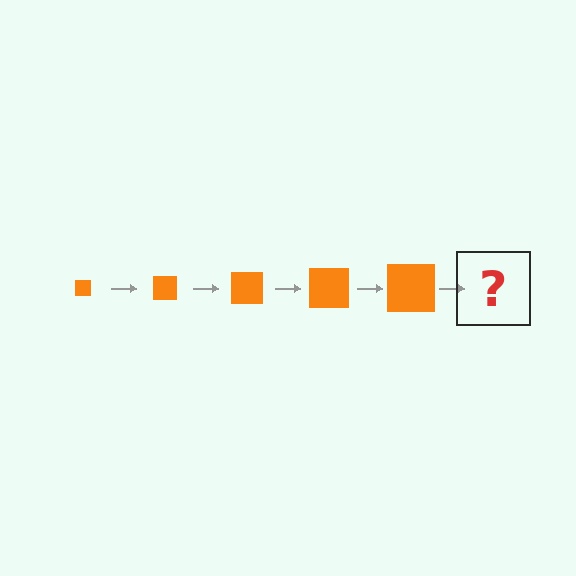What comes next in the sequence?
The next element should be an orange square, larger than the previous one.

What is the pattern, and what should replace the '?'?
The pattern is that the square gets progressively larger each step. The '?' should be an orange square, larger than the previous one.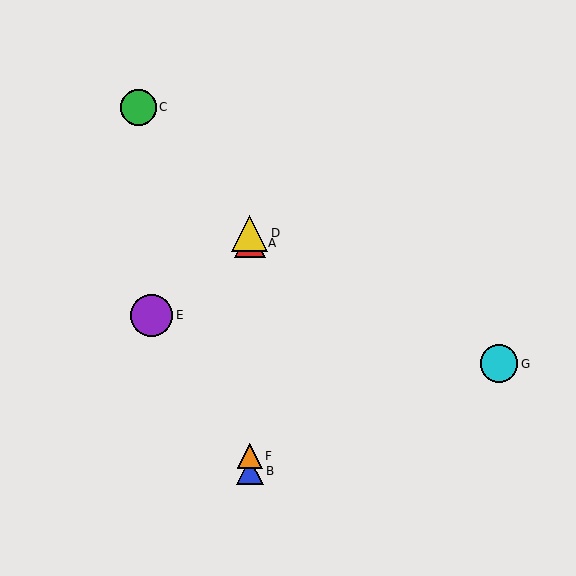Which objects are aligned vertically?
Objects A, B, D, F are aligned vertically.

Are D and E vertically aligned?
No, D is at x≈250 and E is at x≈152.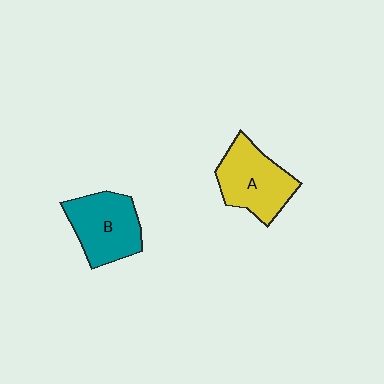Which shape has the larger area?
Shape A (yellow).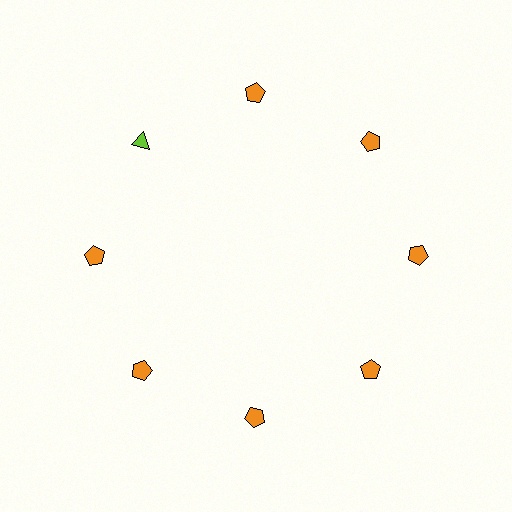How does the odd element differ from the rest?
It differs in both color (lime instead of orange) and shape (triangle instead of pentagon).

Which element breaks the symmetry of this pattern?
The lime triangle at roughly the 10 o'clock position breaks the symmetry. All other shapes are orange pentagons.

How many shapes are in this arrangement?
There are 8 shapes arranged in a ring pattern.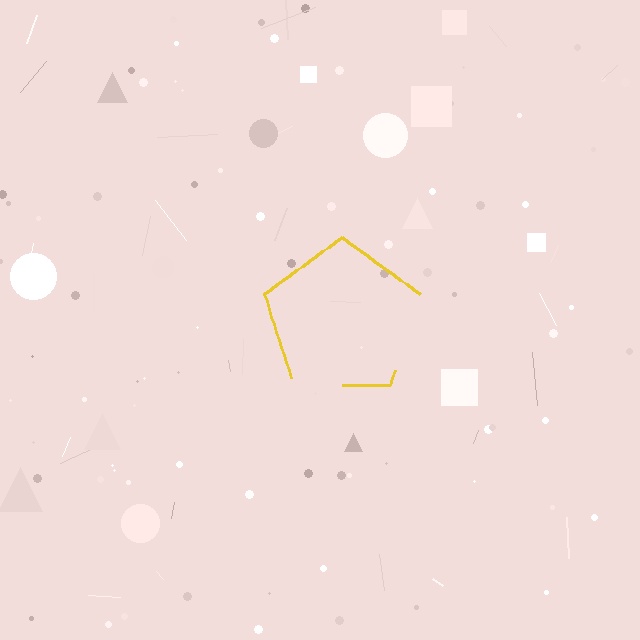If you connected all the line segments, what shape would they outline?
They would outline a pentagon.